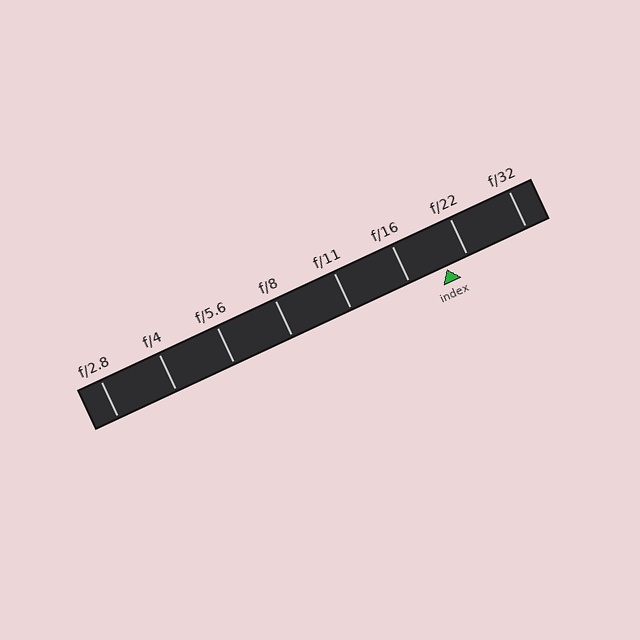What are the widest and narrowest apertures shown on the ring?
The widest aperture shown is f/2.8 and the narrowest is f/32.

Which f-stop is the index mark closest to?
The index mark is closest to f/22.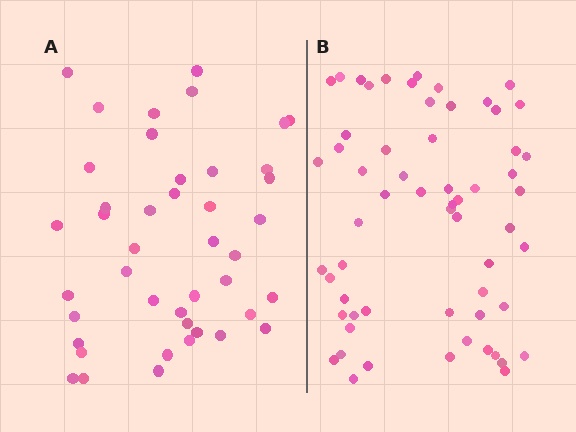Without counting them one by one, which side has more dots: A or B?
Region B (the right region) has more dots.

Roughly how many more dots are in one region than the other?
Region B has approximately 15 more dots than region A.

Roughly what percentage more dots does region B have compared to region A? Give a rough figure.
About 40% more.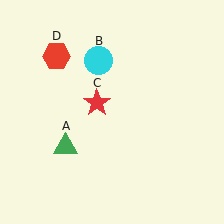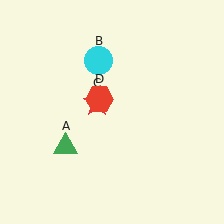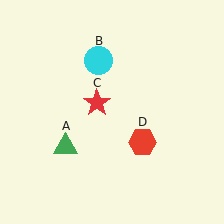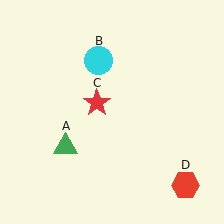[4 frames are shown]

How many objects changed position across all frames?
1 object changed position: red hexagon (object D).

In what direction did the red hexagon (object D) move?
The red hexagon (object D) moved down and to the right.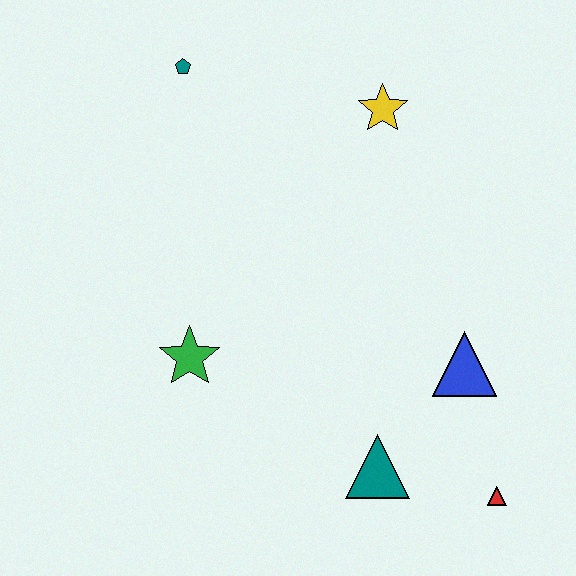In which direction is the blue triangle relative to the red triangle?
The blue triangle is above the red triangle.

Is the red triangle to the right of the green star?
Yes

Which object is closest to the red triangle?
The teal triangle is closest to the red triangle.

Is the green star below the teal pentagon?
Yes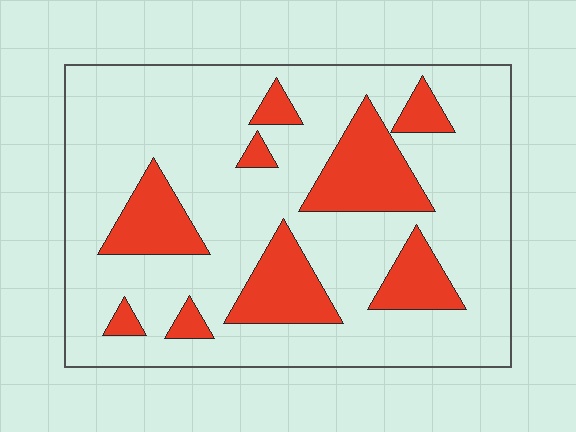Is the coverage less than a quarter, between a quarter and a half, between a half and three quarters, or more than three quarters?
Less than a quarter.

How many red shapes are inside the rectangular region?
9.